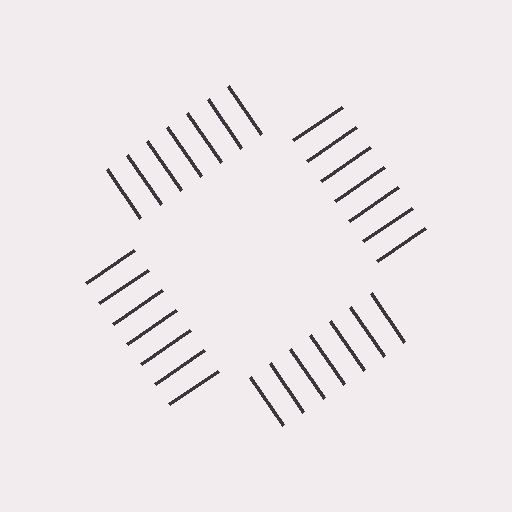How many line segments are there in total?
28 — 7 along each of the 4 edges.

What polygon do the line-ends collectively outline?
An illusory square — the line segments terminate on its edges but no continuous stroke is drawn.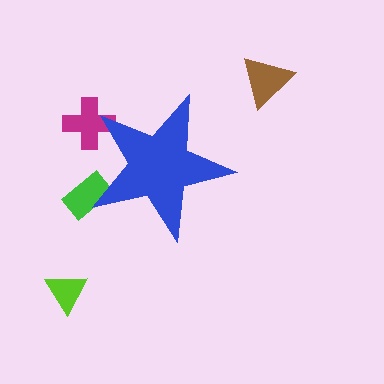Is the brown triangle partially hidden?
No, the brown triangle is fully visible.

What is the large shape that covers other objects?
A blue star.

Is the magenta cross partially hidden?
Yes, the magenta cross is partially hidden behind the blue star.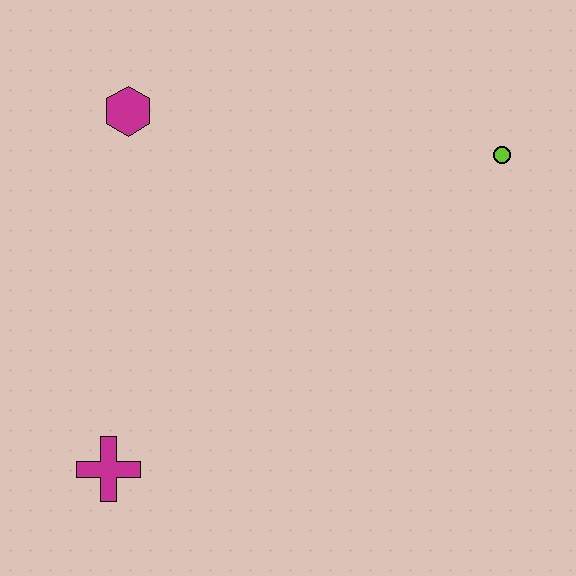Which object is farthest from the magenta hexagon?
The lime circle is farthest from the magenta hexagon.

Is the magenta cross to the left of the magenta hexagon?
Yes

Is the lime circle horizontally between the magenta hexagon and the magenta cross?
No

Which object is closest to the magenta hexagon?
The magenta cross is closest to the magenta hexagon.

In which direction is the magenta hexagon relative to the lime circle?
The magenta hexagon is to the left of the lime circle.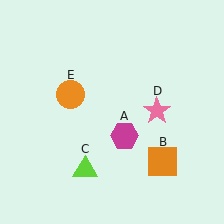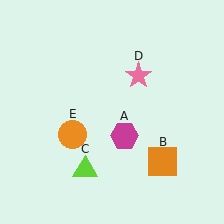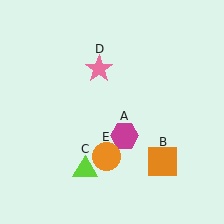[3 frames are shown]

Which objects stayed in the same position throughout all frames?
Magenta hexagon (object A) and orange square (object B) and lime triangle (object C) remained stationary.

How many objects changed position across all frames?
2 objects changed position: pink star (object D), orange circle (object E).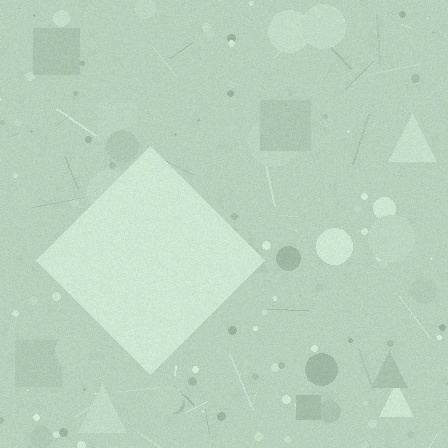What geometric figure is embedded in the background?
A diamond is embedded in the background.